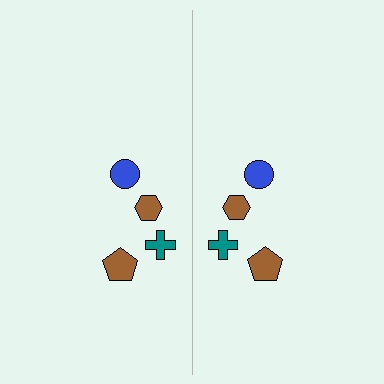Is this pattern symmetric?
Yes, this pattern has bilateral (reflection) symmetry.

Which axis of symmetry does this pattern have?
The pattern has a vertical axis of symmetry running through the center of the image.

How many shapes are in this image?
There are 8 shapes in this image.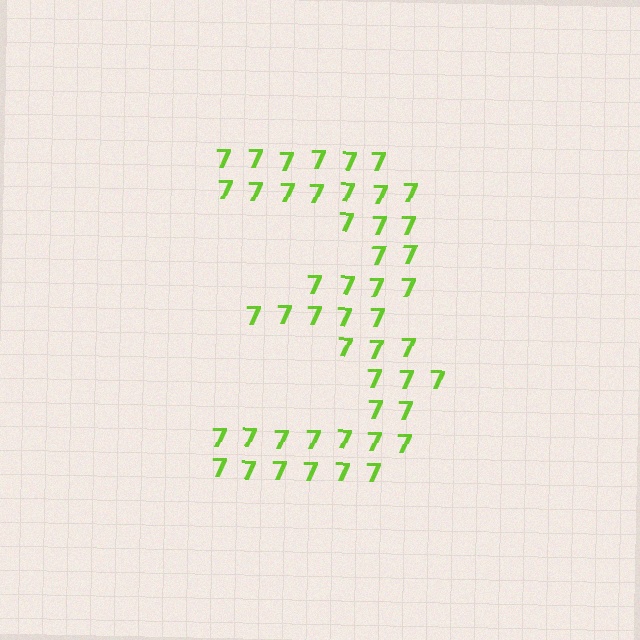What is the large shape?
The large shape is the digit 3.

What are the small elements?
The small elements are digit 7's.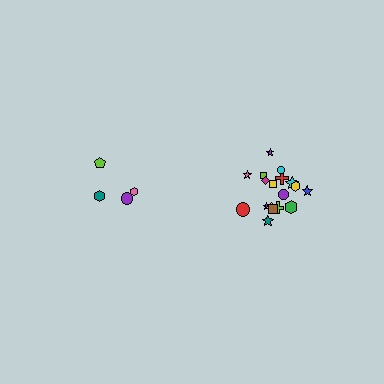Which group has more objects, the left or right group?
The right group.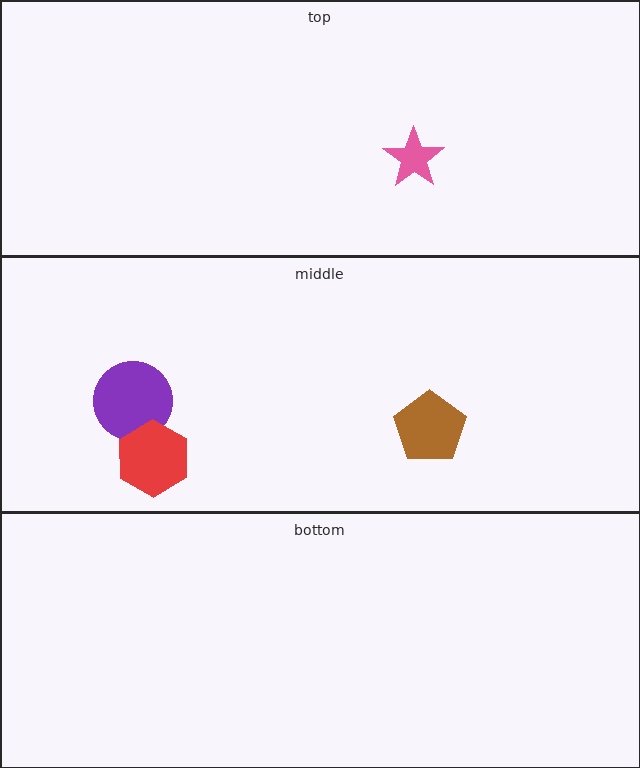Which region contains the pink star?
The top region.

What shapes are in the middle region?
The purple circle, the red hexagon, the brown pentagon.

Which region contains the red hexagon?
The middle region.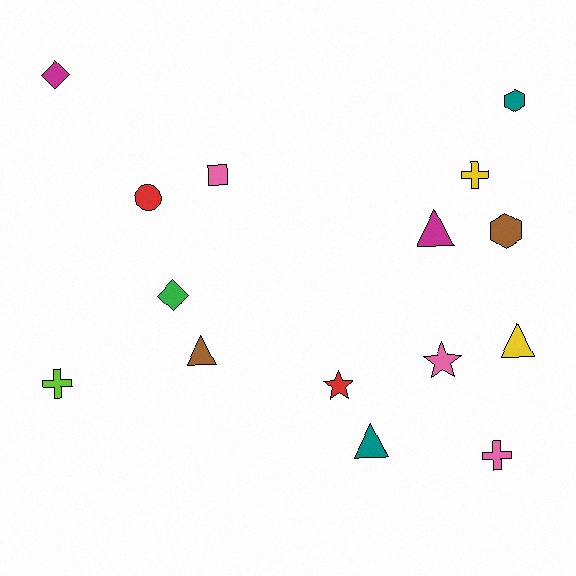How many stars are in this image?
There are 2 stars.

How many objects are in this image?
There are 15 objects.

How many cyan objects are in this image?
There are no cyan objects.